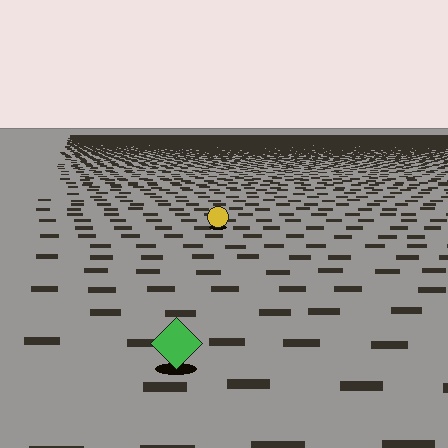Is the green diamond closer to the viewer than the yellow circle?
Yes. The green diamond is closer — you can tell from the texture gradient: the ground texture is coarser near it.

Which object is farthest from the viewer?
The yellow circle is farthest from the viewer. It appears smaller and the ground texture around it is denser.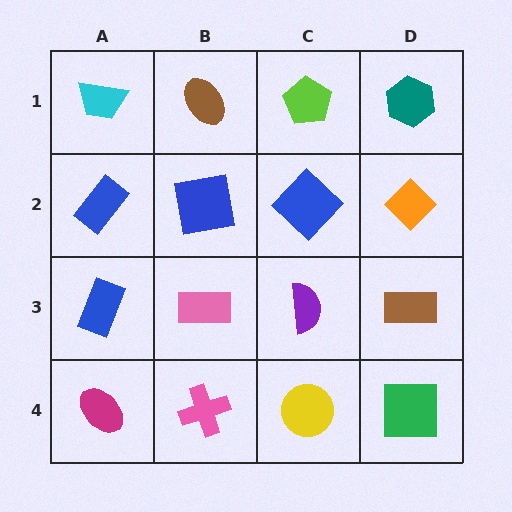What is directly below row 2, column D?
A brown rectangle.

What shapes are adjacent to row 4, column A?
A blue rectangle (row 3, column A), a pink cross (row 4, column B).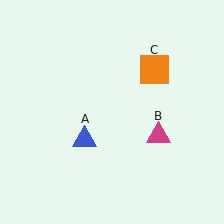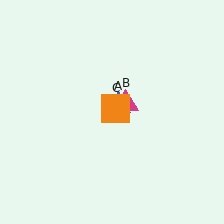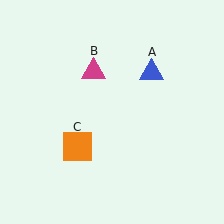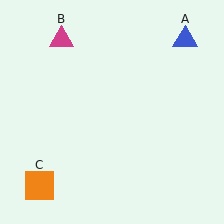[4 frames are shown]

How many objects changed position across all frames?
3 objects changed position: blue triangle (object A), magenta triangle (object B), orange square (object C).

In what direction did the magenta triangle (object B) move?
The magenta triangle (object B) moved up and to the left.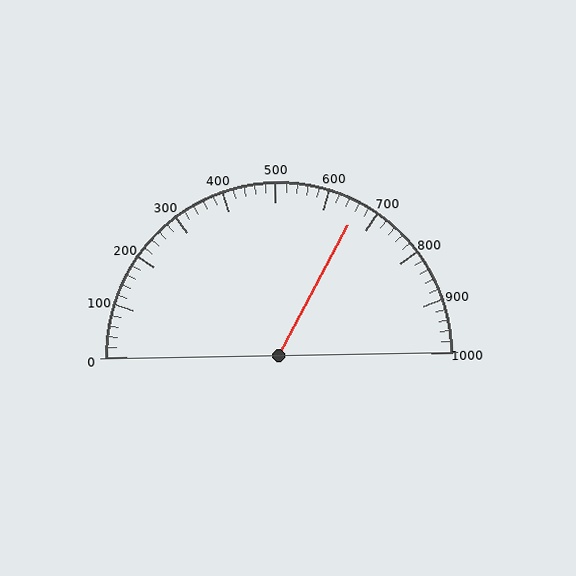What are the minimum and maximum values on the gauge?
The gauge ranges from 0 to 1000.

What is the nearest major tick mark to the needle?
The nearest major tick mark is 700.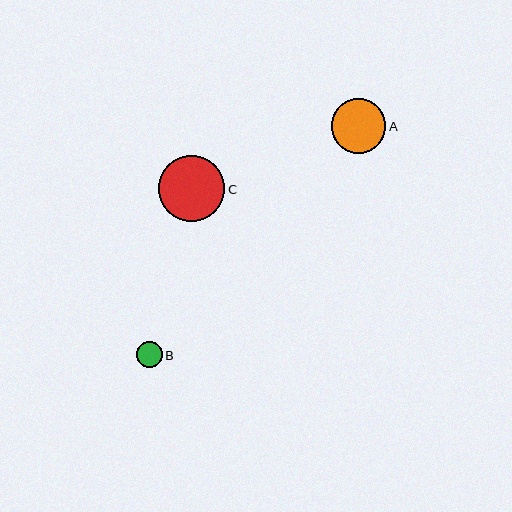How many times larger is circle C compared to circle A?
Circle C is approximately 1.2 times the size of circle A.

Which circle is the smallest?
Circle B is the smallest with a size of approximately 26 pixels.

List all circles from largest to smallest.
From largest to smallest: C, A, B.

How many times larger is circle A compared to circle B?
Circle A is approximately 2.1 times the size of circle B.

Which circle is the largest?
Circle C is the largest with a size of approximately 66 pixels.